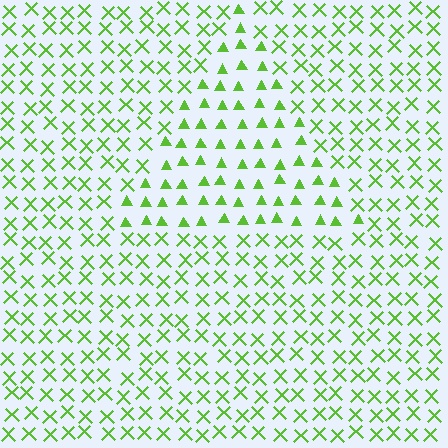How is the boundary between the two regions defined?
The boundary is defined by a change in element shape: triangles inside vs. X marks outside. All elements share the same color and spacing.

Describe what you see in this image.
The image is filled with small lime elements arranged in a uniform grid. A triangle-shaped region contains triangles, while the surrounding area contains X marks. The boundary is defined purely by the change in element shape.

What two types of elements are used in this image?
The image uses triangles inside the triangle region and X marks outside it.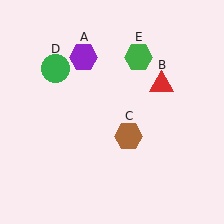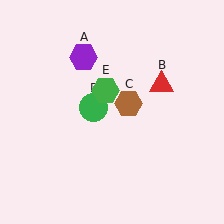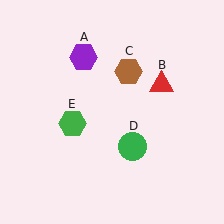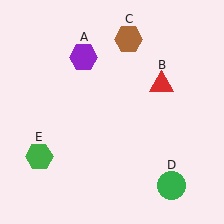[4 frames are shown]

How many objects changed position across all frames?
3 objects changed position: brown hexagon (object C), green circle (object D), green hexagon (object E).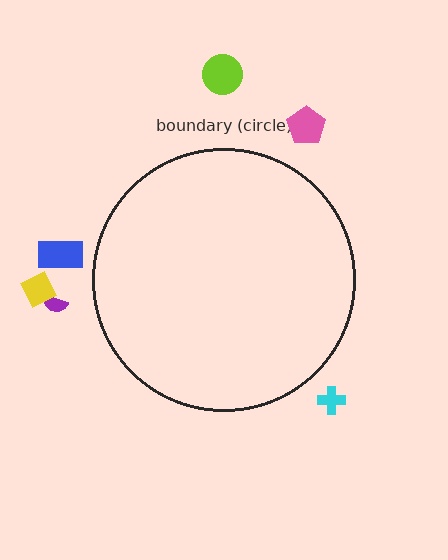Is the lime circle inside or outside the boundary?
Outside.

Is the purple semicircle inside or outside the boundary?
Outside.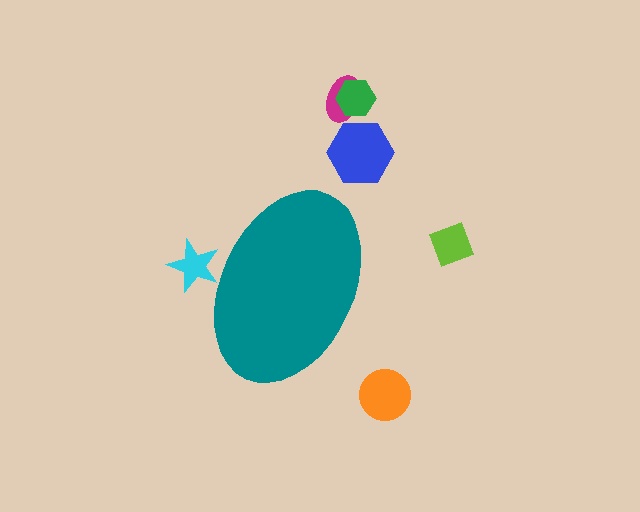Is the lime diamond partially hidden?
No, the lime diamond is fully visible.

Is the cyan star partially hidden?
Yes, the cyan star is partially hidden behind the teal ellipse.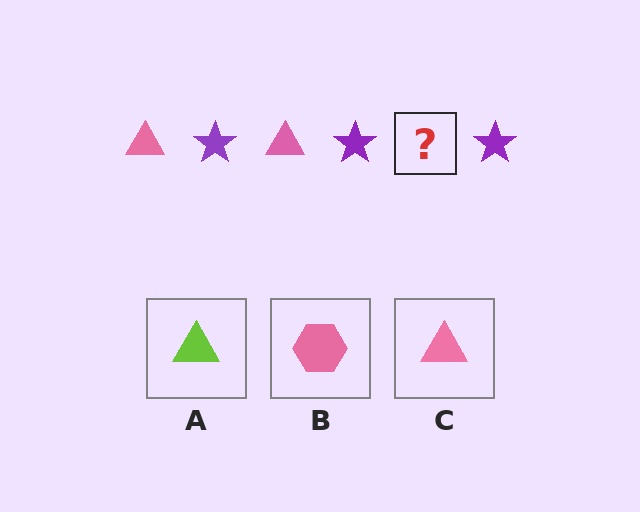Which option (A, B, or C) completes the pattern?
C.